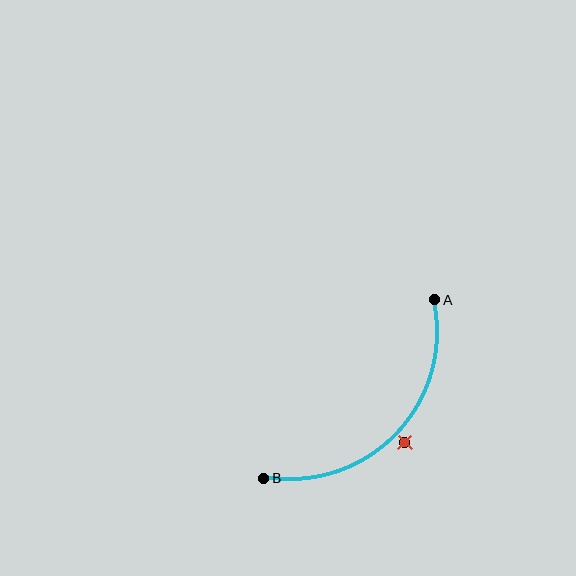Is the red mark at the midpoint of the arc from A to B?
No — the red mark does not lie on the arc at all. It sits slightly outside the curve.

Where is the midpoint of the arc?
The arc midpoint is the point on the curve farthest from the straight line joining A and B. It sits below and to the right of that line.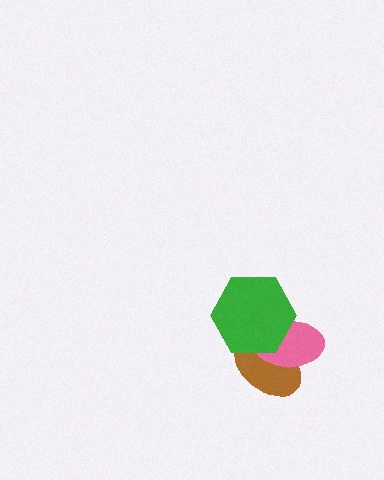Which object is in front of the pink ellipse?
The green hexagon is in front of the pink ellipse.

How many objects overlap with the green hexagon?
2 objects overlap with the green hexagon.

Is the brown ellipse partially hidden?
Yes, it is partially covered by another shape.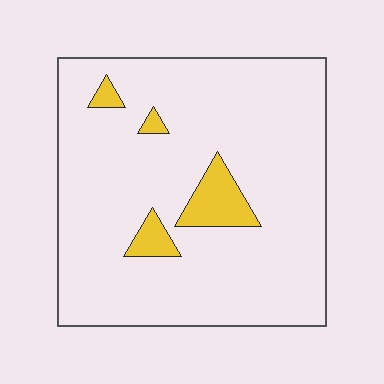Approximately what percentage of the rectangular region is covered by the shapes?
Approximately 10%.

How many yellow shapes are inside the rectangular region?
4.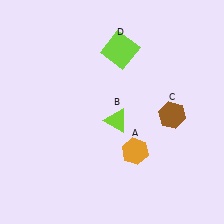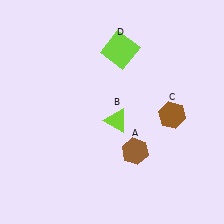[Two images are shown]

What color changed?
The hexagon (A) changed from orange in Image 1 to brown in Image 2.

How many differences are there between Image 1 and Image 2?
There is 1 difference between the two images.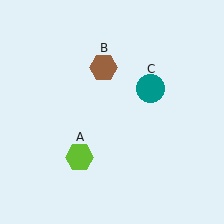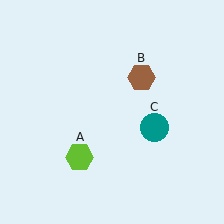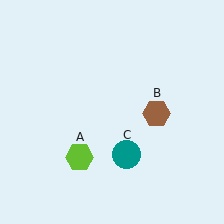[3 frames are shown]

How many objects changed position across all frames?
2 objects changed position: brown hexagon (object B), teal circle (object C).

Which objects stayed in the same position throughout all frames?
Lime hexagon (object A) remained stationary.